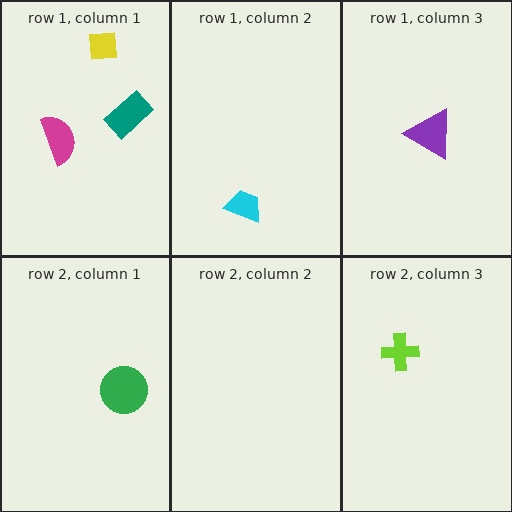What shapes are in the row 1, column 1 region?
The yellow square, the teal rectangle, the magenta semicircle.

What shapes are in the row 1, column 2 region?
The cyan trapezoid.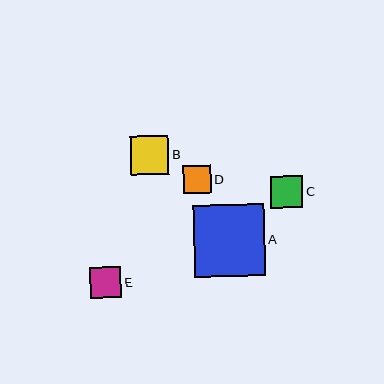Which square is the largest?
Square A is the largest with a size of approximately 72 pixels.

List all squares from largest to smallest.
From largest to smallest: A, B, C, E, D.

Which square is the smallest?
Square D is the smallest with a size of approximately 28 pixels.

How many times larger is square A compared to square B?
Square A is approximately 1.9 times the size of square B.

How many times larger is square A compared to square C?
Square A is approximately 2.2 times the size of square C.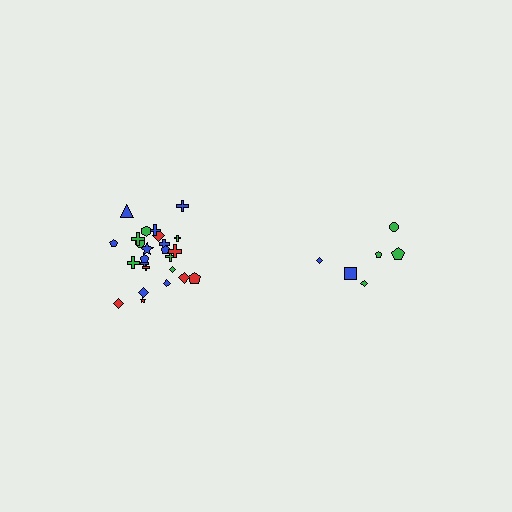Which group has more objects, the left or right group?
The left group.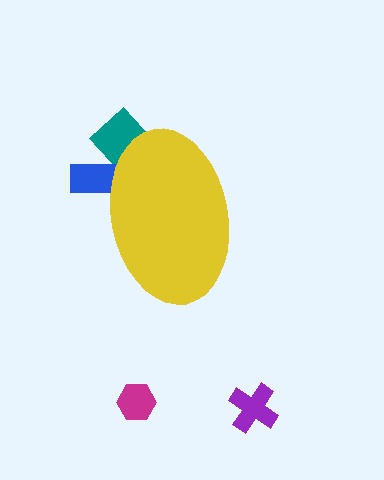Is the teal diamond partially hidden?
Yes, the teal diamond is partially hidden behind the yellow ellipse.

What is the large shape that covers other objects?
A yellow ellipse.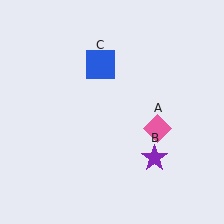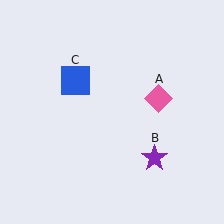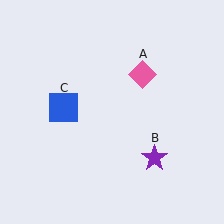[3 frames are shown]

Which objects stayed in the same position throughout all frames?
Purple star (object B) remained stationary.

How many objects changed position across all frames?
2 objects changed position: pink diamond (object A), blue square (object C).